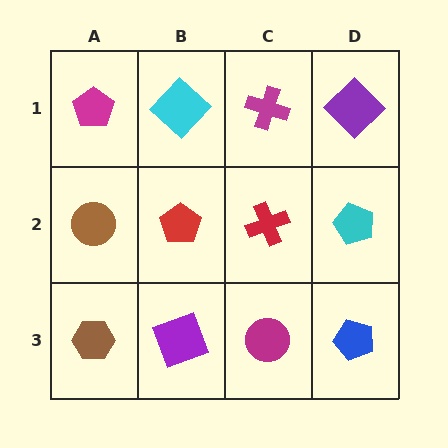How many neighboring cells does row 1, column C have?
3.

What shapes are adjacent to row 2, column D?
A purple diamond (row 1, column D), a blue pentagon (row 3, column D), a red cross (row 2, column C).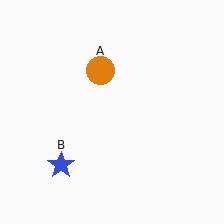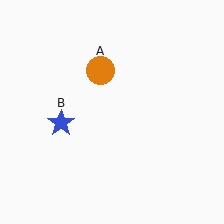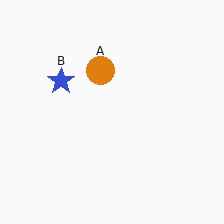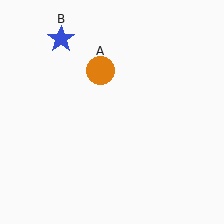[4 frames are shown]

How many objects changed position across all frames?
1 object changed position: blue star (object B).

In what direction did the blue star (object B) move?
The blue star (object B) moved up.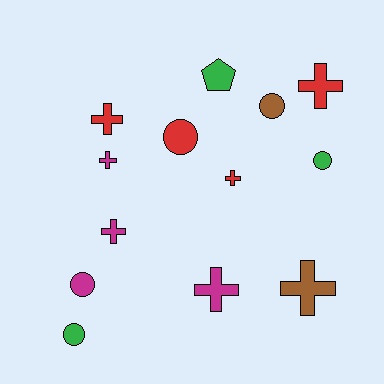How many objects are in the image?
There are 13 objects.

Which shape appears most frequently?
Cross, with 7 objects.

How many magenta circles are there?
There is 1 magenta circle.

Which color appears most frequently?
Red, with 4 objects.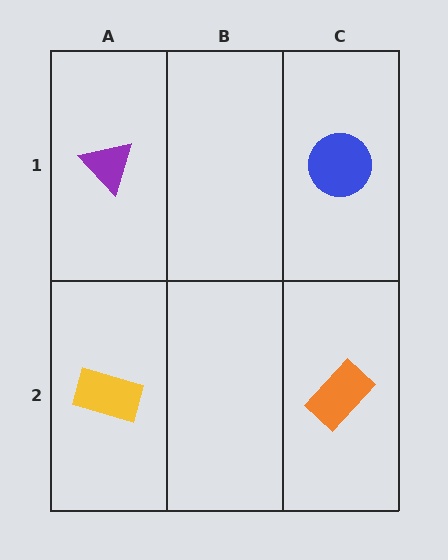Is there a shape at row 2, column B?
No, that cell is empty.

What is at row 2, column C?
An orange rectangle.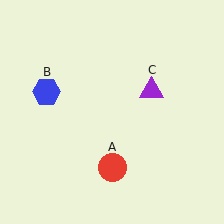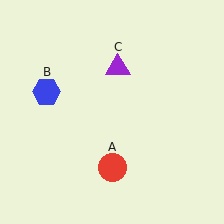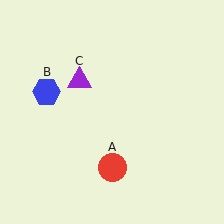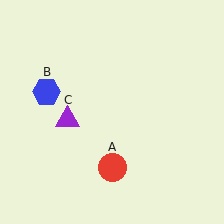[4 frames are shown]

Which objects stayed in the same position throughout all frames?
Red circle (object A) and blue hexagon (object B) remained stationary.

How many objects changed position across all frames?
1 object changed position: purple triangle (object C).